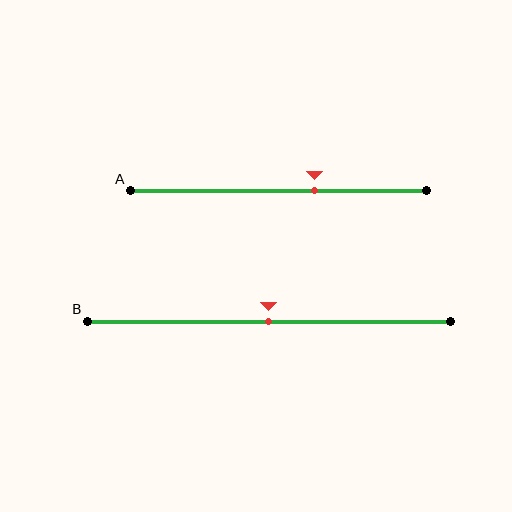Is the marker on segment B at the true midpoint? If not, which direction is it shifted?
Yes, the marker on segment B is at the true midpoint.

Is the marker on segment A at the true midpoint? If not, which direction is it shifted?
No, the marker on segment A is shifted to the right by about 12% of the segment length.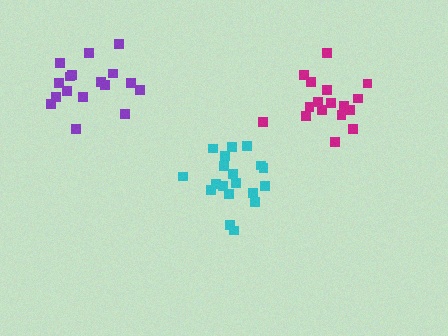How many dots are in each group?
Group 1: 17 dots, Group 2: 17 dots, Group 3: 19 dots (53 total).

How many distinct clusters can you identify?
There are 3 distinct clusters.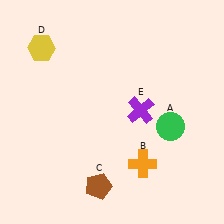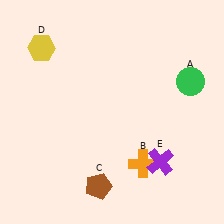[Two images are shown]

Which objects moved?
The objects that moved are: the green circle (A), the purple cross (E).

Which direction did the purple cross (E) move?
The purple cross (E) moved down.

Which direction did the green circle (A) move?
The green circle (A) moved up.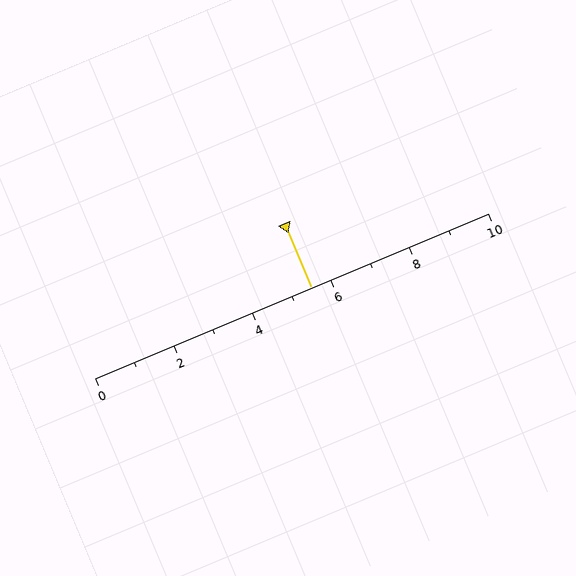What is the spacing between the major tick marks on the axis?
The major ticks are spaced 2 apart.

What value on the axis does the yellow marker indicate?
The marker indicates approximately 5.5.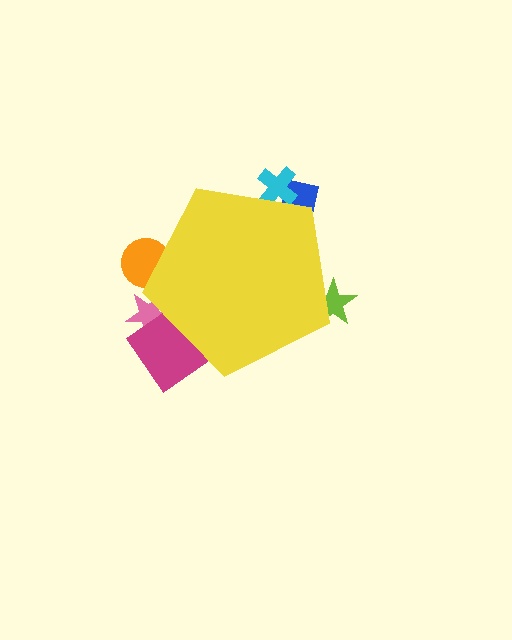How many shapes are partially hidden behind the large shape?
6 shapes are partially hidden.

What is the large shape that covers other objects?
A yellow pentagon.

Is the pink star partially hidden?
Yes, the pink star is partially hidden behind the yellow pentagon.